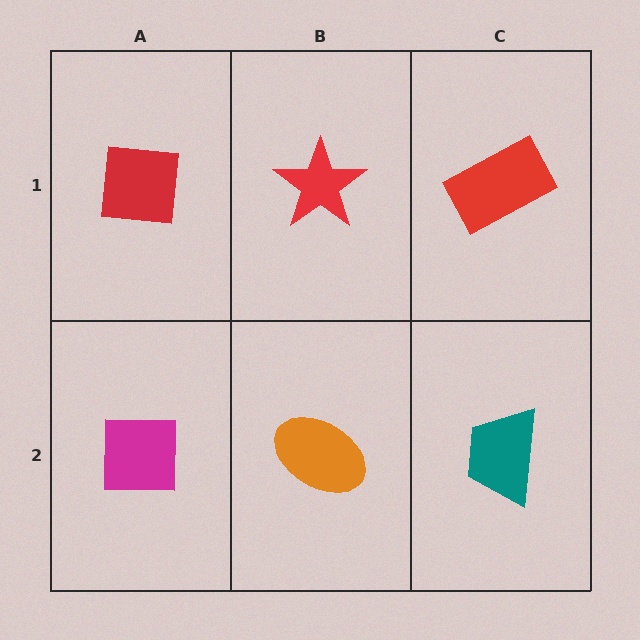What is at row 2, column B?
An orange ellipse.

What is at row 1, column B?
A red star.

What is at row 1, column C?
A red rectangle.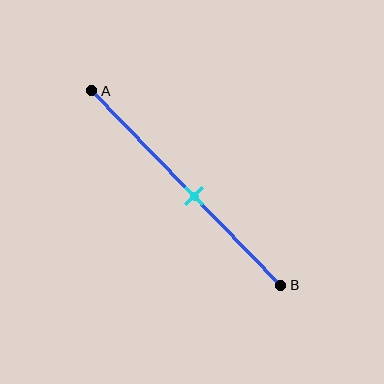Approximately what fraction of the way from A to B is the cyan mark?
The cyan mark is approximately 55% of the way from A to B.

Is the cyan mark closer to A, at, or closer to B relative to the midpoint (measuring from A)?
The cyan mark is closer to point B than the midpoint of segment AB.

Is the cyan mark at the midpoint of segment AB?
No, the mark is at about 55% from A, not at the 50% midpoint.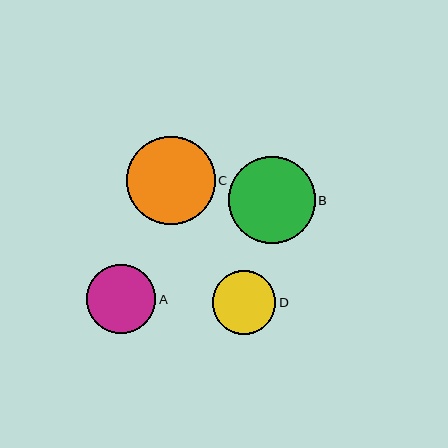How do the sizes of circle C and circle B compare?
Circle C and circle B are approximately the same size.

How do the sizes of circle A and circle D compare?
Circle A and circle D are approximately the same size.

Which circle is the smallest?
Circle D is the smallest with a size of approximately 63 pixels.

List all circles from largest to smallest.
From largest to smallest: C, B, A, D.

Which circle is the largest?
Circle C is the largest with a size of approximately 88 pixels.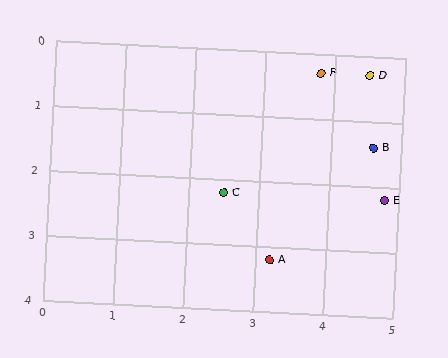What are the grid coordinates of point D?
Point D is at approximately (4.5, 0.3).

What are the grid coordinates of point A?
Point A is at approximately (3.2, 3.2).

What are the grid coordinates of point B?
Point B is at approximately (4.6, 1.4).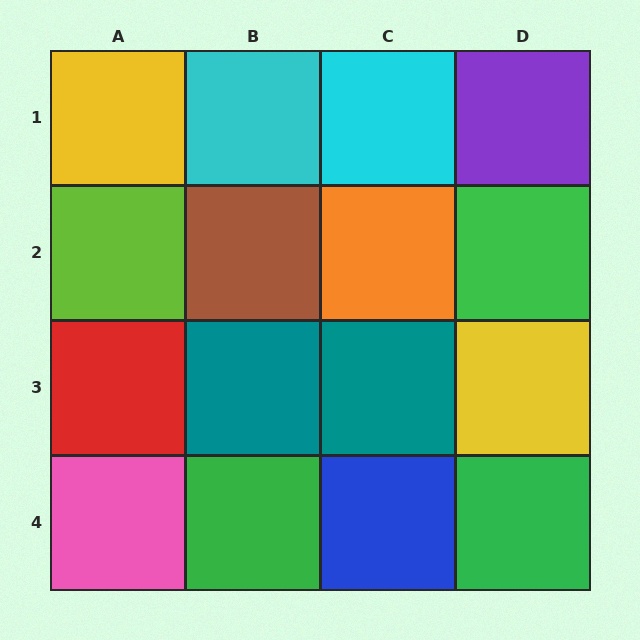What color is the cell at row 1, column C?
Cyan.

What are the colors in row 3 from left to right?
Red, teal, teal, yellow.